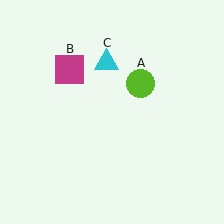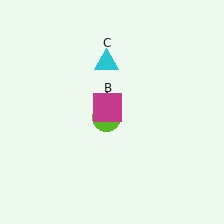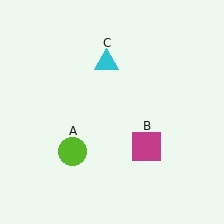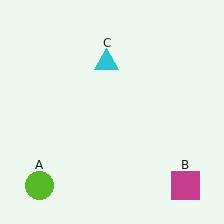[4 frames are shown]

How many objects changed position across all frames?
2 objects changed position: lime circle (object A), magenta square (object B).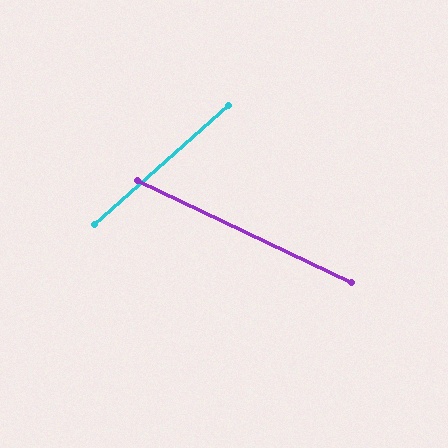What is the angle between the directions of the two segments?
Approximately 67 degrees.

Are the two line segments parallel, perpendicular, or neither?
Neither parallel nor perpendicular — they differ by about 67°.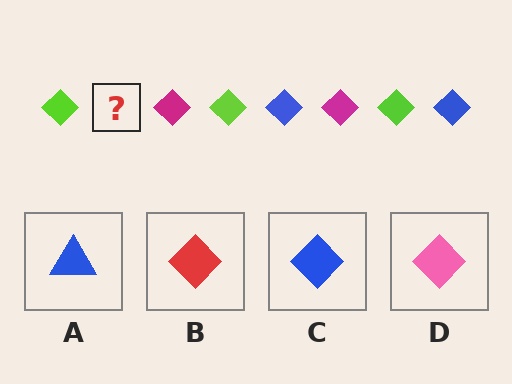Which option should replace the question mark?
Option C.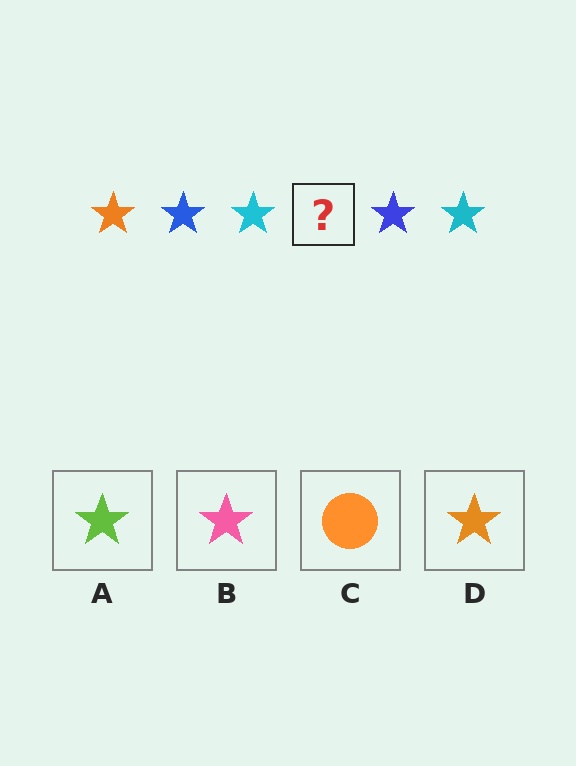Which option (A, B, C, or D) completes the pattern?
D.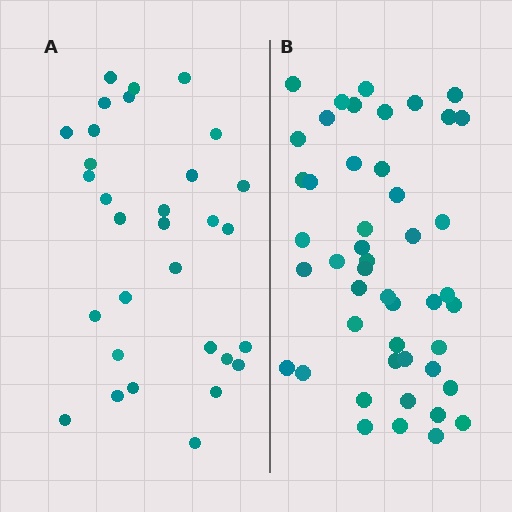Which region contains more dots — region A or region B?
Region B (the right region) has more dots.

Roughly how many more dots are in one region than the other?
Region B has approximately 15 more dots than region A.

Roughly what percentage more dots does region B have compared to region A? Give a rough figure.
About 50% more.